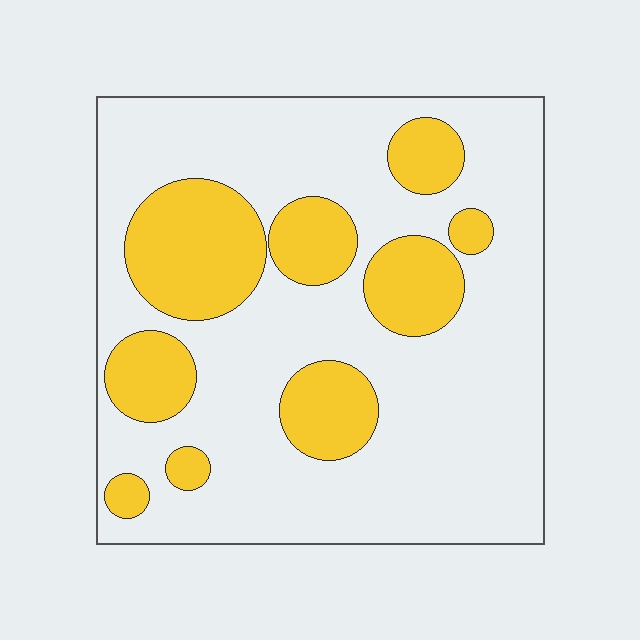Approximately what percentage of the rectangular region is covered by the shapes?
Approximately 25%.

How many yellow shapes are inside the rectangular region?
9.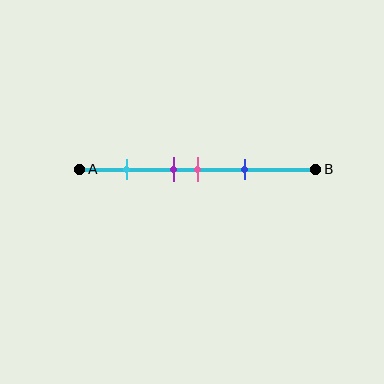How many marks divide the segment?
There are 4 marks dividing the segment.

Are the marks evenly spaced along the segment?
No, the marks are not evenly spaced.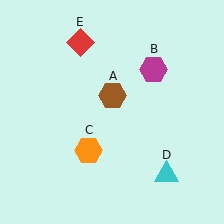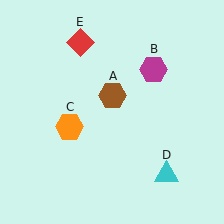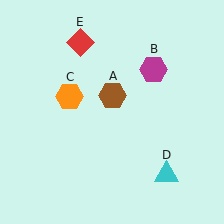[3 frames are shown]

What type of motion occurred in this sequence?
The orange hexagon (object C) rotated clockwise around the center of the scene.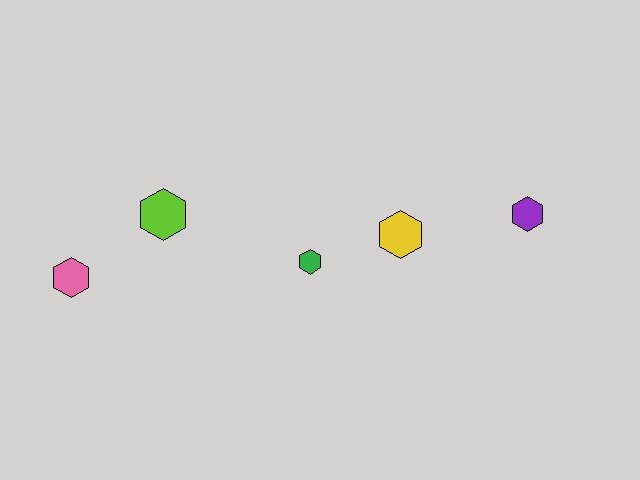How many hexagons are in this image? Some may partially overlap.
There are 5 hexagons.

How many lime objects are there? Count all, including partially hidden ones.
There is 1 lime object.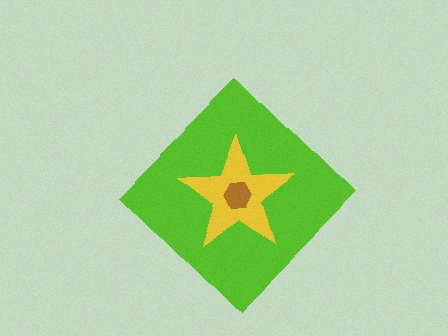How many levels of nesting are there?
3.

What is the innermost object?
The brown hexagon.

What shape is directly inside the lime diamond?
The yellow star.